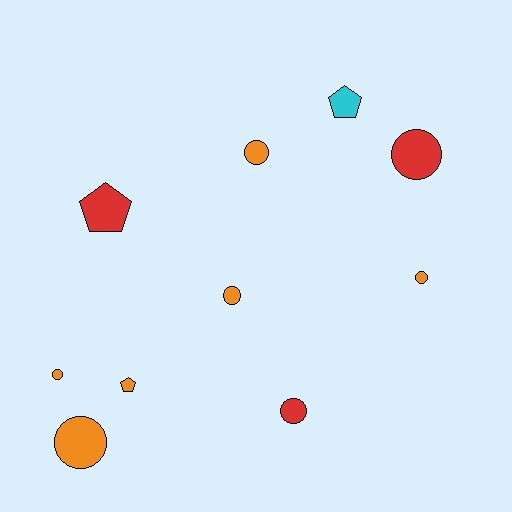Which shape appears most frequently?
Circle, with 7 objects.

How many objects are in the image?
There are 10 objects.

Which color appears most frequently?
Orange, with 6 objects.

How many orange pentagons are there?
There is 1 orange pentagon.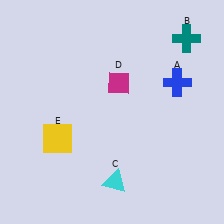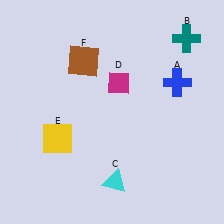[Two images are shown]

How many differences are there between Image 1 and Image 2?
There is 1 difference between the two images.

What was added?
A brown square (F) was added in Image 2.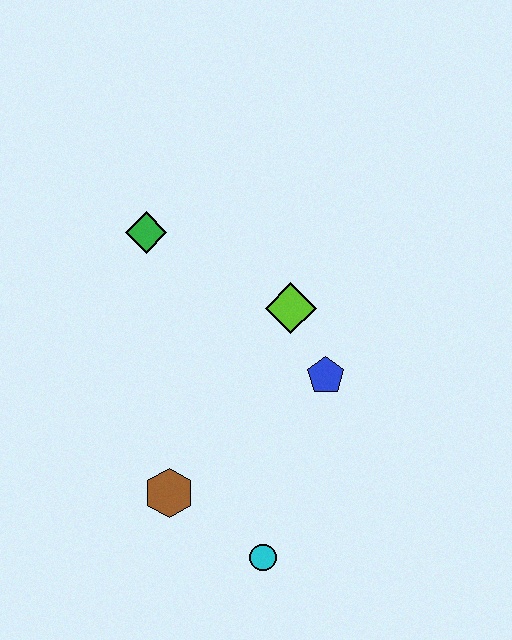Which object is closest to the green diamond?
The lime diamond is closest to the green diamond.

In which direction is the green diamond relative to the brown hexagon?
The green diamond is above the brown hexagon.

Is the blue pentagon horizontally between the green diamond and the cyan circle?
No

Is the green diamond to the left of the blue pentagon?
Yes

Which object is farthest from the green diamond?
The cyan circle is farthest from the green diamond.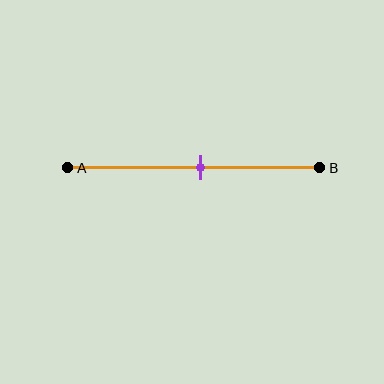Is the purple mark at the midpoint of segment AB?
Yes, the mark is approximately at the midpoint.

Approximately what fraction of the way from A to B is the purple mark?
The purple mark is approximately 55% of the way from A to B.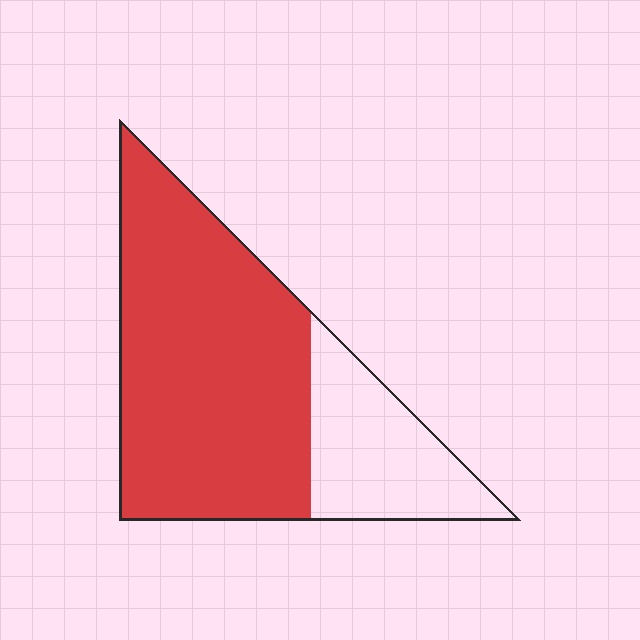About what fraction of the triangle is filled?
About three quarters (3/4).